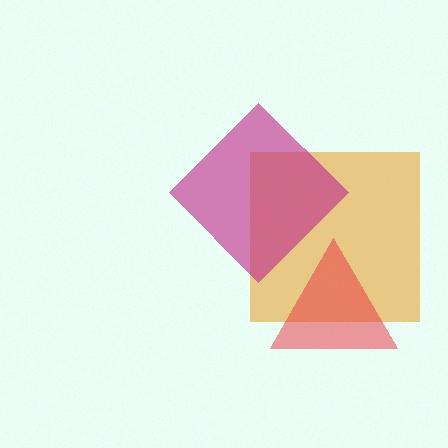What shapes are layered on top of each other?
The layered shapes are: an orange square, a magenta diamond, a red triangle.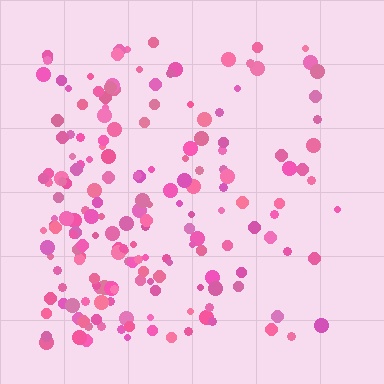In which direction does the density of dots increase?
From right to left, with the left side densest.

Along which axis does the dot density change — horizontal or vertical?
Horizontal.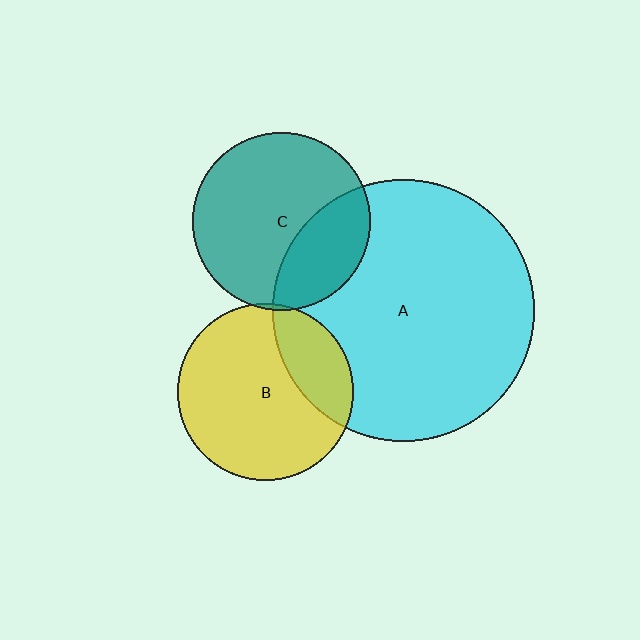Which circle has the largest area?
Circle A (cyan).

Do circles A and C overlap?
Yes.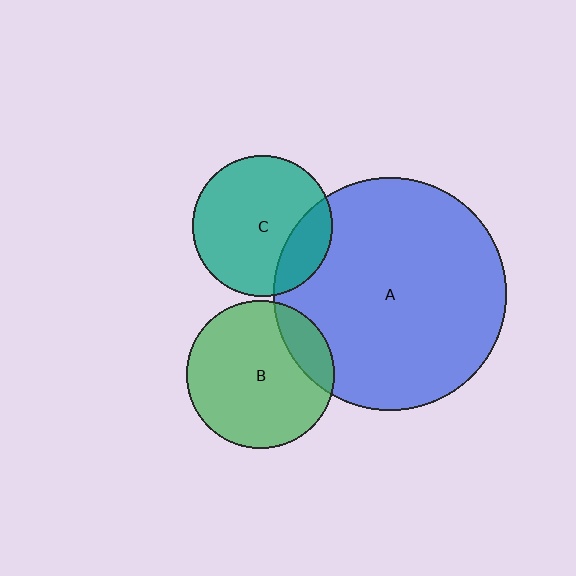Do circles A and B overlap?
Yes.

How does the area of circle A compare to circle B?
Approximately 2.5 times.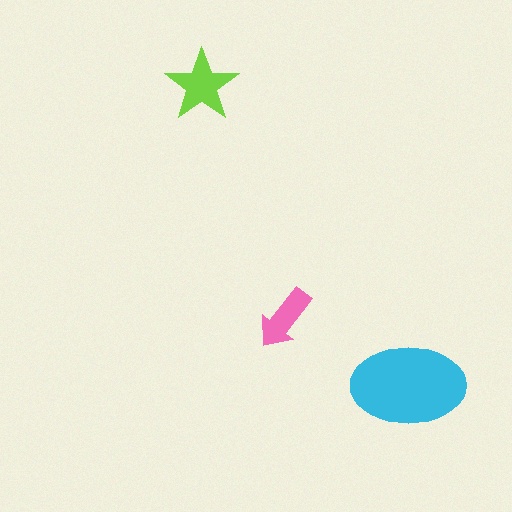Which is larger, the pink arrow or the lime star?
The lime star.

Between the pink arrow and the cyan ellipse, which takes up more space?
The cyan ellipse.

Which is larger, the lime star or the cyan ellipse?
The cyan ellipse.